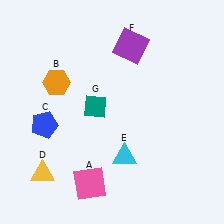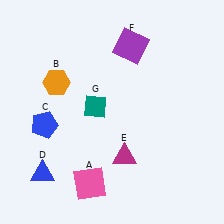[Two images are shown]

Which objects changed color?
D changed from yellow to blue. E changed from cyan to magenta.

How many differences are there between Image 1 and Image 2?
There are 2 differences between the two images.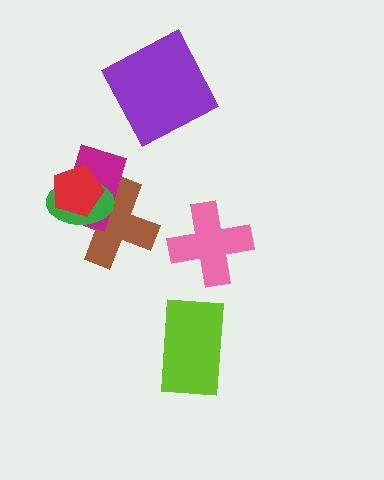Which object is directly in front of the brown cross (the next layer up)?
The magenta rectangle is directly in front of the brown cross.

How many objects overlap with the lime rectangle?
0 objects overlap with the lime rectangle.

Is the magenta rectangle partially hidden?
Yes, it is partially covered by another shape.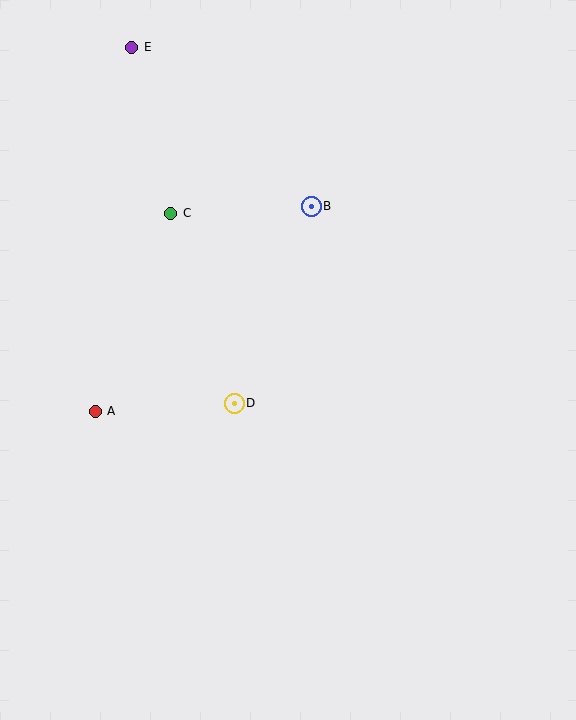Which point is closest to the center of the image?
Point D at (234, 403) is closest to the center.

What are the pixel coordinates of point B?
Point B is at (311, 206).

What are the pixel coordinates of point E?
Point E is at (132, 47).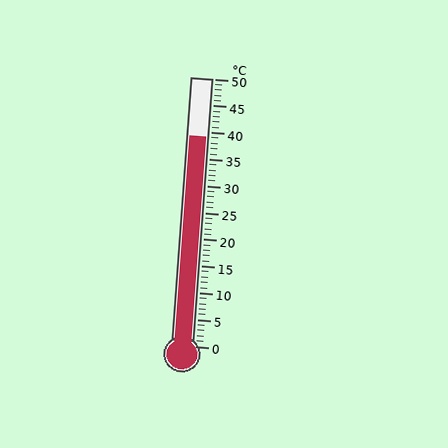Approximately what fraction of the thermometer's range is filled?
The thermometer is filled to approximately 80% of its range.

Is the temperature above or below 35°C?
The temperature is above 35°C.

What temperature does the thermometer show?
The thermometer shows approximately 39°C.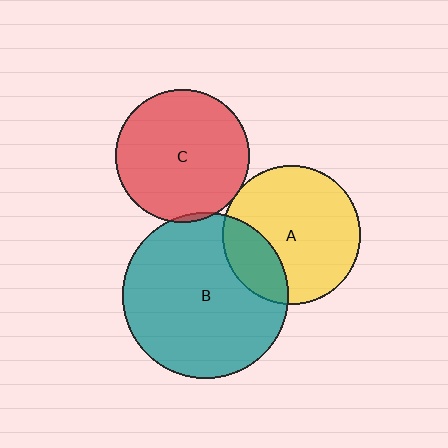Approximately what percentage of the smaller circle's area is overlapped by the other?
Approximately 25%.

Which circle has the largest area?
Circle B (teal).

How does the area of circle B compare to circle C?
Approximately 1.5 times.